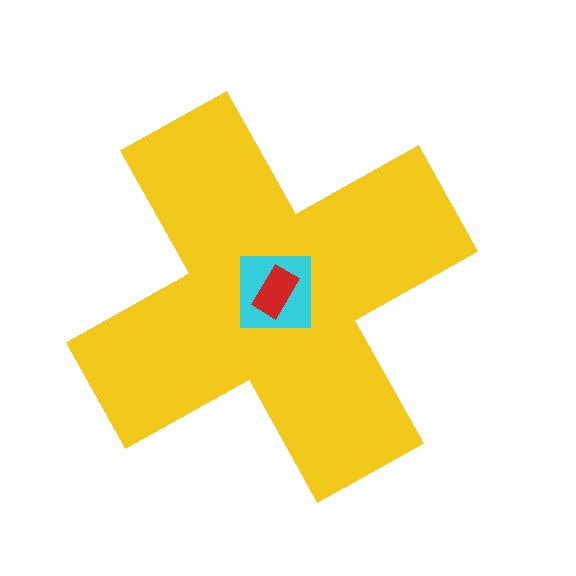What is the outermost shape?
The yellow cross.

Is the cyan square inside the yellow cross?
Yes.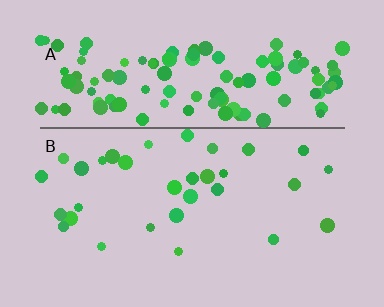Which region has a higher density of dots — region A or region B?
A (the top).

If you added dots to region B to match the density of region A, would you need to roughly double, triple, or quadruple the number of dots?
Approximately quadruple.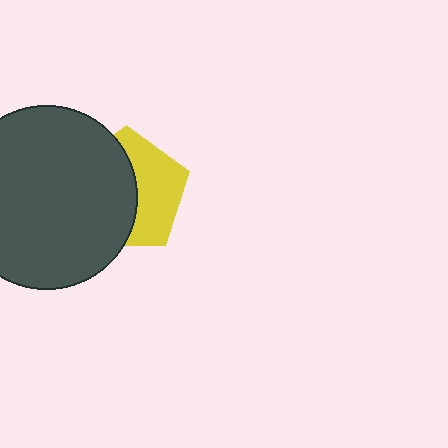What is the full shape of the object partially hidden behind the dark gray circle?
The partially hidden object is a yellow pentagon.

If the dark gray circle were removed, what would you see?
You would see the complete yellow pentagon.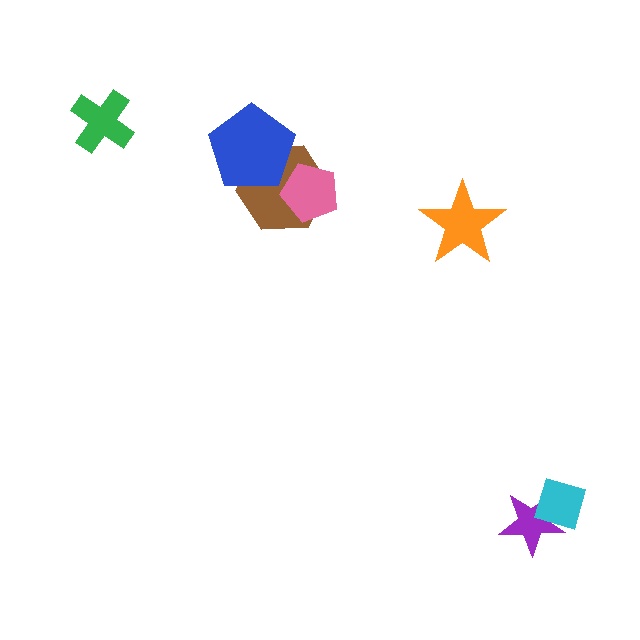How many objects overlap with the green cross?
0 objects overlap with the green cross.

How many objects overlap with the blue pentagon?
1 object overlaps with the blue pentagon.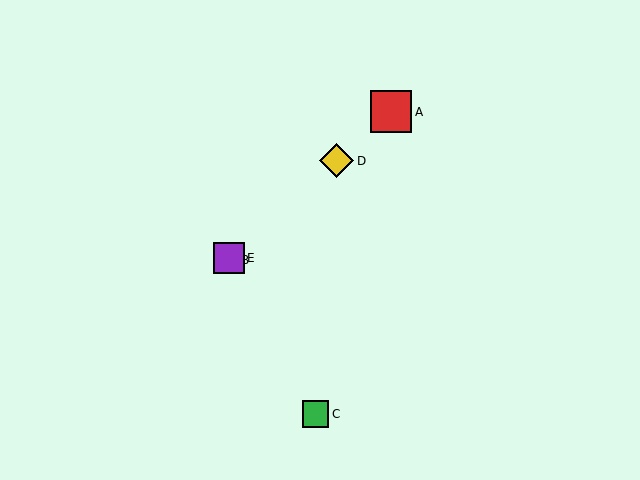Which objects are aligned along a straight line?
Objects A, B, D, E are aligned along a straight line.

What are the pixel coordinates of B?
Object B is at (227, 260).